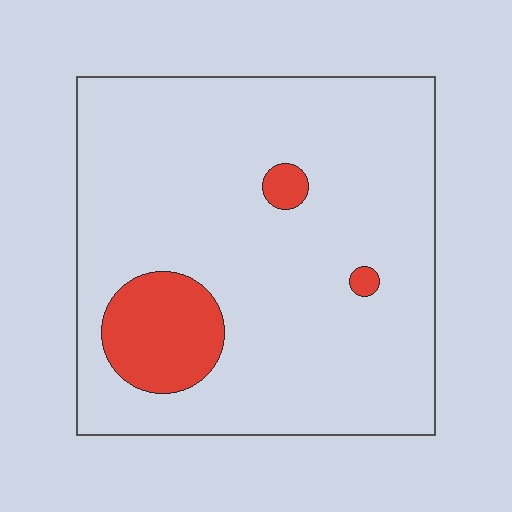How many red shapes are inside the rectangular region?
3.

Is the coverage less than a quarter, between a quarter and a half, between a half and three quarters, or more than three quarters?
Less than a quarter.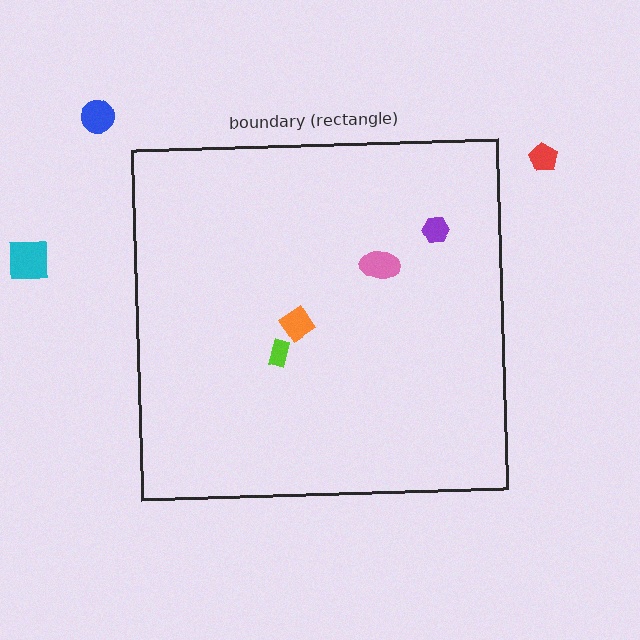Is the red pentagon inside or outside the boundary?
Outside.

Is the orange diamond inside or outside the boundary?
Inside.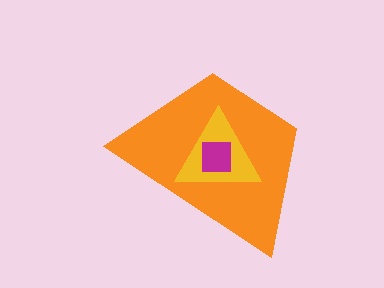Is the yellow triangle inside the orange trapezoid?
Yes.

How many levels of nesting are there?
3.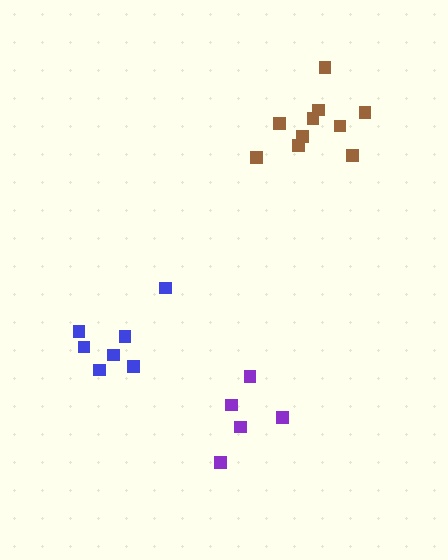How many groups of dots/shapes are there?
There are 3 groups.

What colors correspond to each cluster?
The clusters are colored: blue, purple, brown.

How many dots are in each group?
Group 1: 7 dots, Group 2: 5 dots, Group 3: 10 dots (22 total).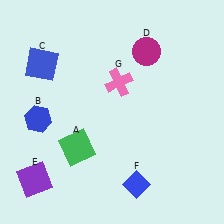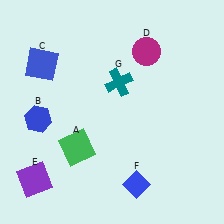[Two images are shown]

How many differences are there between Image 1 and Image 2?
There is 1 difference between the two images.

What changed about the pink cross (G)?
In Image 1, G is pink. In Image 2, it changed to teal.